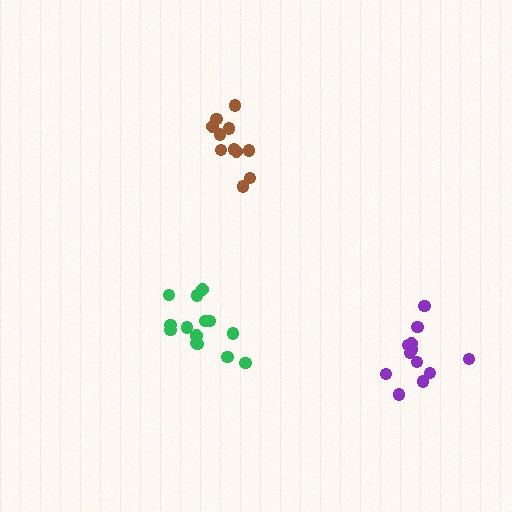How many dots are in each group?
Group 1: 11 dots, Group 2: 12 dots, Group 3: 14 dots (37 total).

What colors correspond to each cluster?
The clusters are colored: brown, purple, green.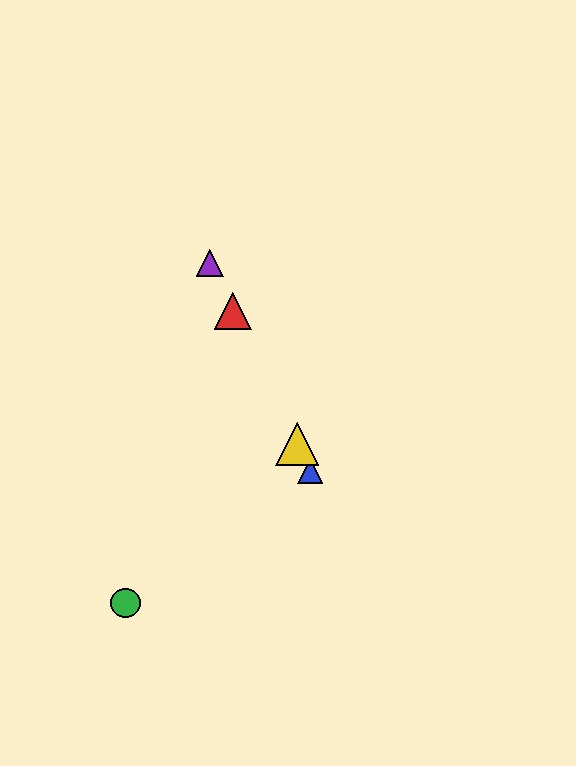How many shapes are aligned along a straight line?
4 shapes (the red triangle, the blue triangle, the yellow triangle, the purple triangle) are aligned along a straight line.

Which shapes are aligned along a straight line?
The red triangle, the blue triangle, the yellow triangle, the purple triangle are aligned along a straight line.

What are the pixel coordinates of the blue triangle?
The blue triangle is at (310, 471).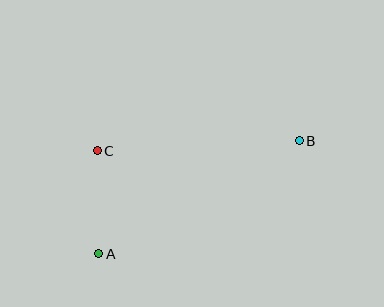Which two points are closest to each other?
Points A and C are closest to each other.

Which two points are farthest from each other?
Points A and B are farthest from each other.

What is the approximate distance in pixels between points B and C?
The distance between B and C is approximately 202 pixels.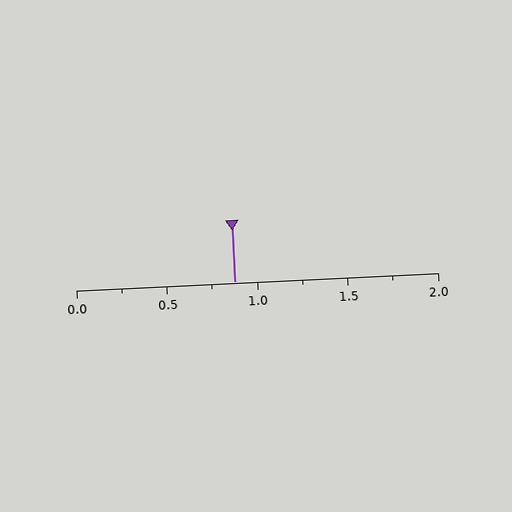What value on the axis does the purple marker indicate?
The marker indicates approximately 0.88.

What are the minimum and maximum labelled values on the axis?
The axis runs from 0.0 to 2.0.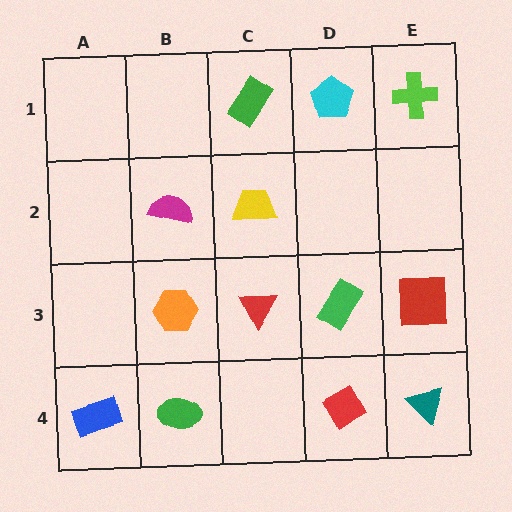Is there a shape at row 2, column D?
No, that cell is empty.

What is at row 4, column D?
A red diamond.